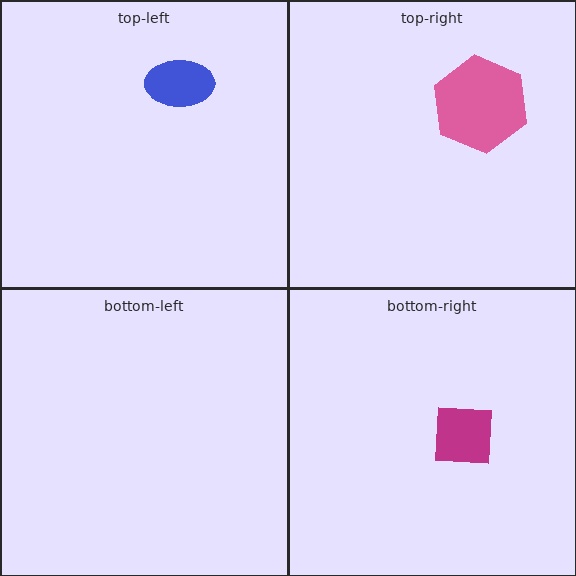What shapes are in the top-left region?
The blue ellipse.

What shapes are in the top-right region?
The pink hexagon.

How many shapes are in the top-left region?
1.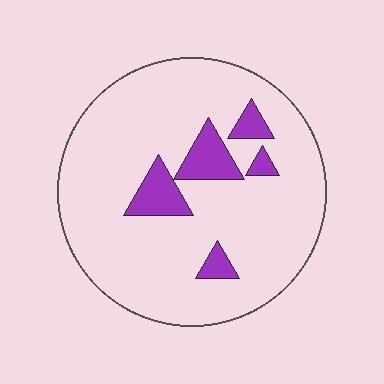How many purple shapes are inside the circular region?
5.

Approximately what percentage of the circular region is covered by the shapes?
Approximately 10%.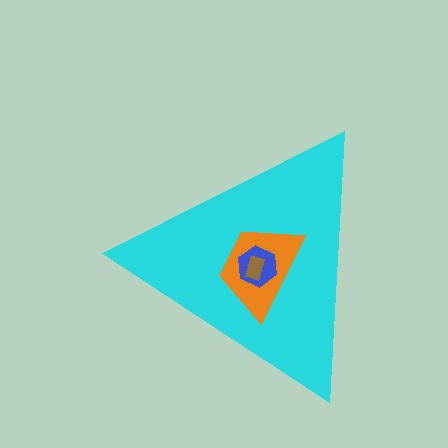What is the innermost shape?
The brown rectangle.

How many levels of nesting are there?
4.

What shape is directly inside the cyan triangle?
The orange trapezoid.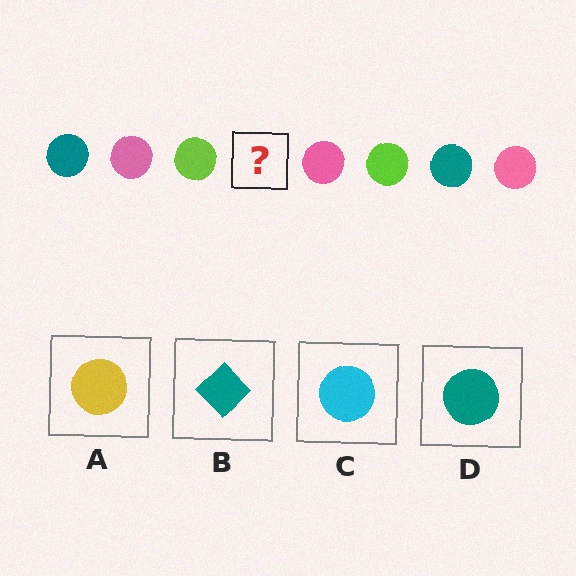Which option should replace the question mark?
Option D.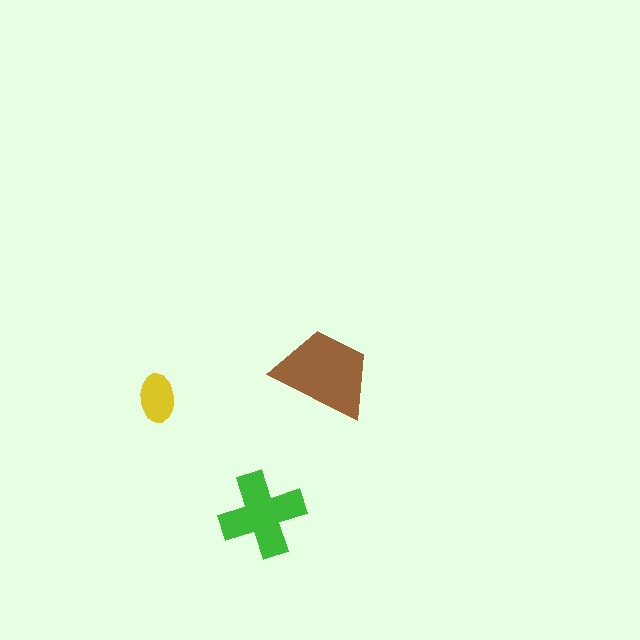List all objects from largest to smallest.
The brown trapezoid, the green cross, the yellow ellipse.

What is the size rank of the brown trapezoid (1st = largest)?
1st.